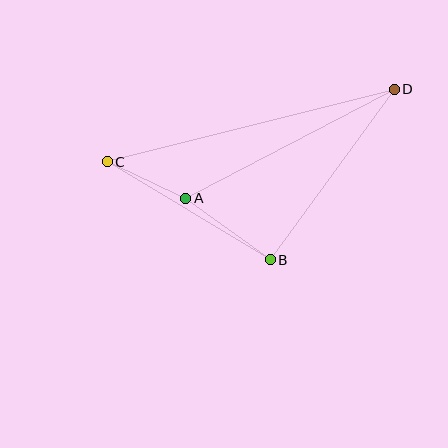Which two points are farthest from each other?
Points C and D are farthest from each other.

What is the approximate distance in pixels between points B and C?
The distance between B and C is approximately 190 pixels.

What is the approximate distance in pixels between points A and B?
The distance between A and B is approximately 104 pixels.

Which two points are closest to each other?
Points A and C are closest to each other.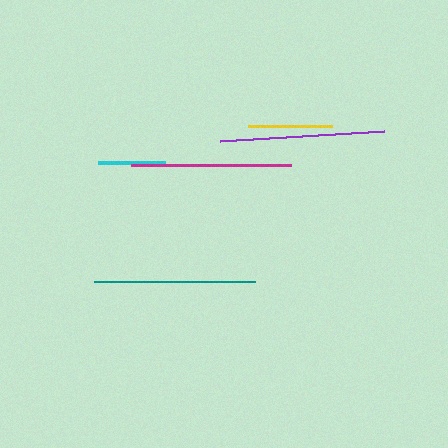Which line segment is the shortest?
The cyan line is the shortest at approximately 67 pixels.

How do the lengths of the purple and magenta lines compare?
The purple and magenta lines are approximately the same length.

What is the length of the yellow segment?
The yellow segment is approximately 83 pixels long.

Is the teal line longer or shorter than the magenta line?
The teal line is longer than the magenta line.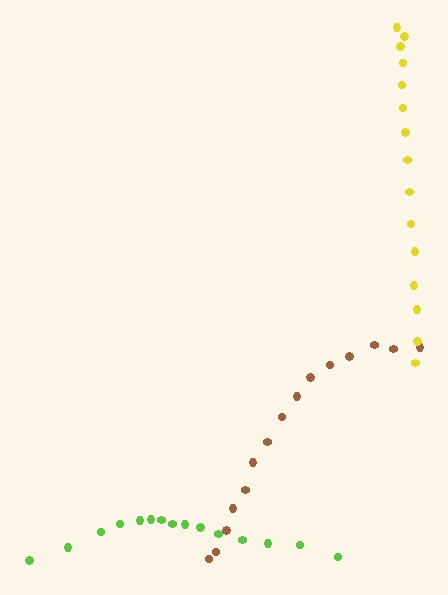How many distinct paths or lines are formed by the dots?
There are 3 distinct paths.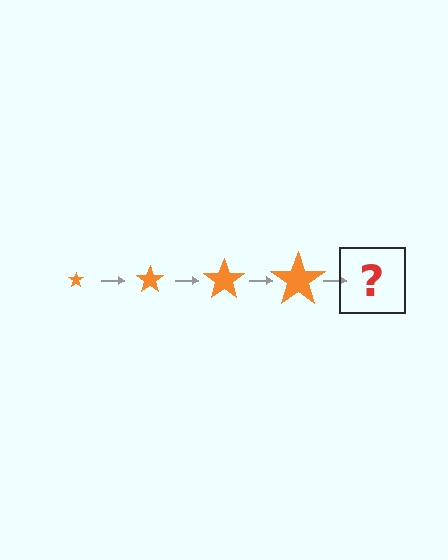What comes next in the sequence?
The next element should be an orange star, larger than the previous one.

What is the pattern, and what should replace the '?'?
The pattern is that the star gets progressively larger each step. The '?' should be an orange star, larger than the previous one.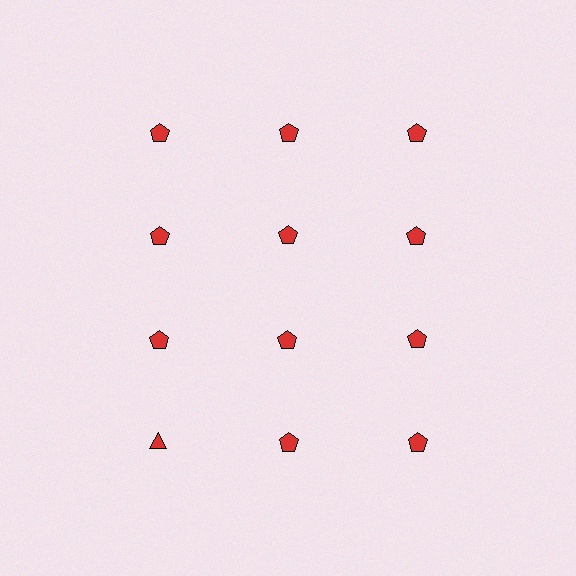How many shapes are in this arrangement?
There are 12 shapes arranged in a grid pattern.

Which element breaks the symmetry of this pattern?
The red triangle in the fourth row, leftmost column breaks the symmetry. All other shapes are red pentagons.